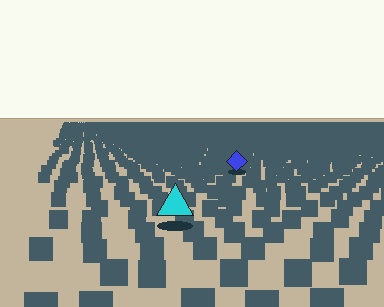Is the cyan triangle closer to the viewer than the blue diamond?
Yes. The cyan triangle is closer — you can tell from the texture gradient: the ground texture is coarser near it.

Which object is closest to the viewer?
The cyan triangle is closest. The texture marks near it are larger and more spread out.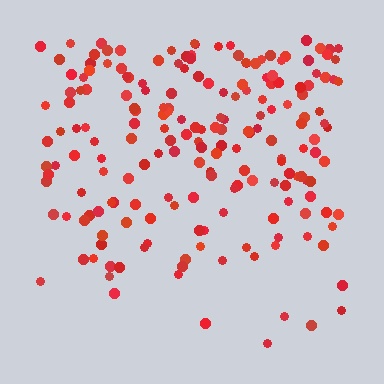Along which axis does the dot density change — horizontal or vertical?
Vertical.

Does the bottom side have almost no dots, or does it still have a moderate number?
Still a moderate number, just noticeably fewer than the top.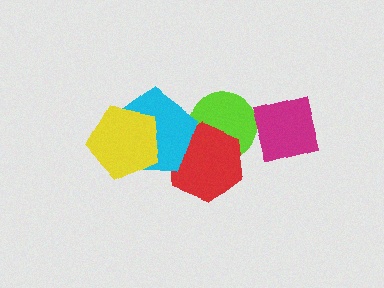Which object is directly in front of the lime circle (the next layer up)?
The red hexagon is directly in front of the lime circle.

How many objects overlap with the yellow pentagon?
1 object overlaps with the yellow pentagon.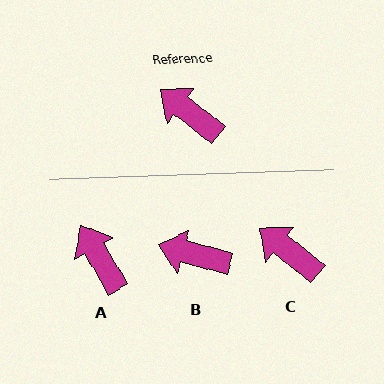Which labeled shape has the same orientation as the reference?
C.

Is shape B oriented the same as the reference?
No, it is off by about 23 degrees.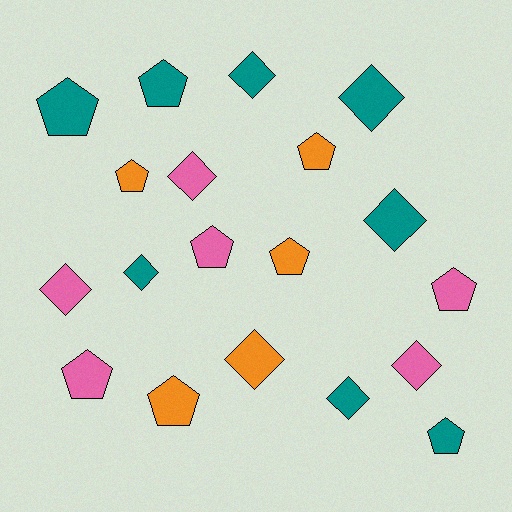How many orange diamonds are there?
There is 1 orange diamond.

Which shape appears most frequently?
Pentagon, with 10 objects.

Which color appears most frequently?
Teal, with 8 objects.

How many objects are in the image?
There are 19 objects.